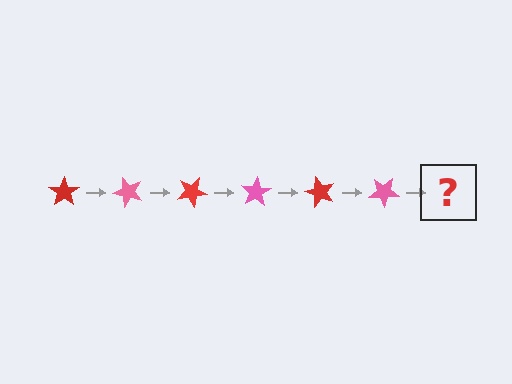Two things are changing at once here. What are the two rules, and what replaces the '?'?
The two rules are that it rotates 50 degrees each step and the color cycles through red and pink. The '?' should be a red star, rotated 300 degrees from the start.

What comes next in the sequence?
The next element should be a red star, rotated 300 degrees from the start.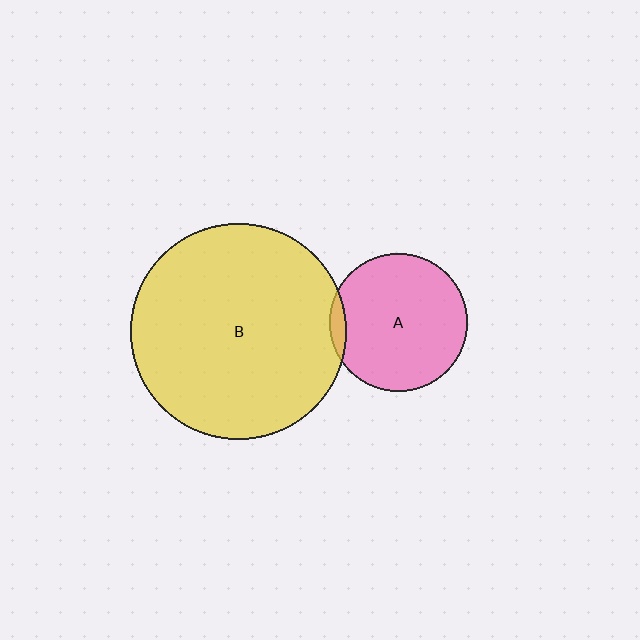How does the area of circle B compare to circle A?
Approximately 2.4 times.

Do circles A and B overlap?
Yes.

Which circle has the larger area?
Circle B (yellow).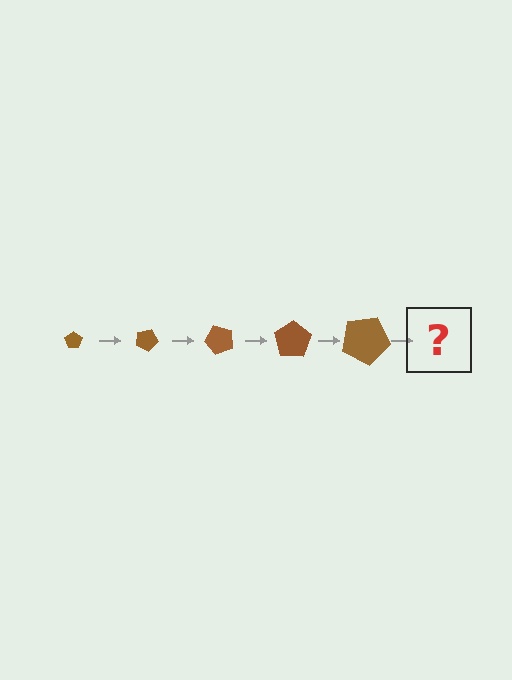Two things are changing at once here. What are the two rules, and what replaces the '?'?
The two rules are that the pentagon grows larger each step and it rotates 25 degrees each step. The '?' should be a pentagon, larger than the previous one and rotated 125 degrees from the start.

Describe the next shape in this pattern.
It should be a pentagon, larger than the previous one and rotated 125 degrees from the start.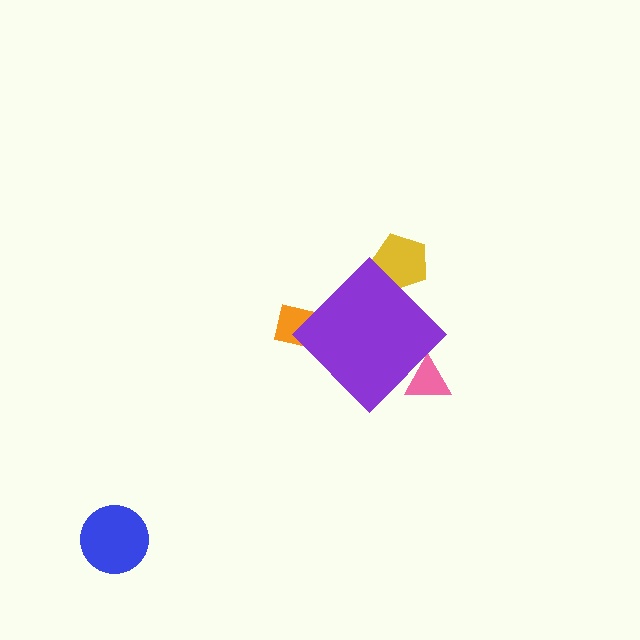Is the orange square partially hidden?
Yes, the orange square is partially hidden behind the purple diamond.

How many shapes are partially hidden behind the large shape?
3 shapes are partially hidden.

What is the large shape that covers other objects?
A purple diamond.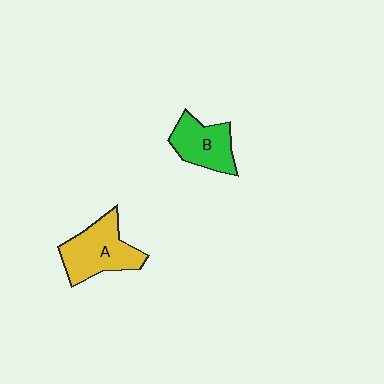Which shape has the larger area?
Shape A (yellow).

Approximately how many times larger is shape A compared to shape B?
Approximately 1.3 times.